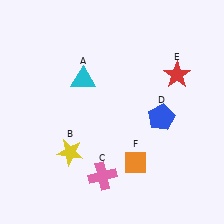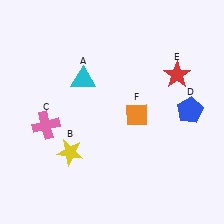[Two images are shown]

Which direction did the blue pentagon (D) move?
The blue pentagon (D) moved right.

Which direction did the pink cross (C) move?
The pink cross (C) moved left.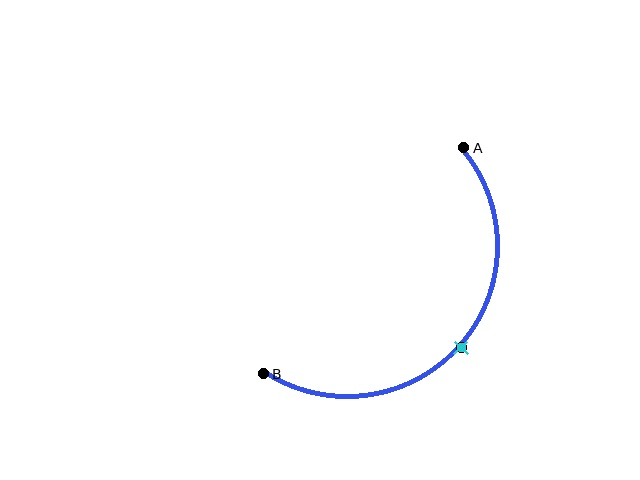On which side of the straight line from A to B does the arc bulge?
The arc bulges below and to the right of the straight line connecting A and B.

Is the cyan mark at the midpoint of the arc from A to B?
Yes. The cyan mark lies on the arc at equal arc-length from both A and B — it is the arc midpoint.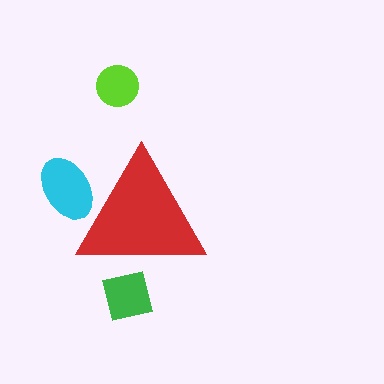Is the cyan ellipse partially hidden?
Yes, the cyan ellipse is partially hidden behind the red triangle.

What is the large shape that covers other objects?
A red triangle.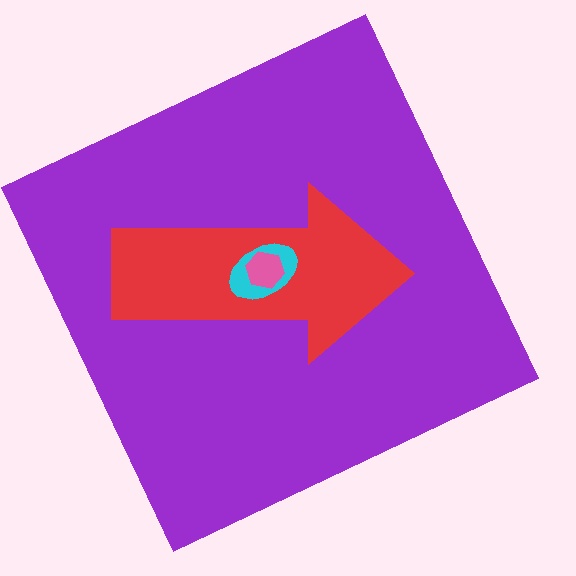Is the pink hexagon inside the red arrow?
Yes.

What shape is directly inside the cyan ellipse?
The pink hexagon.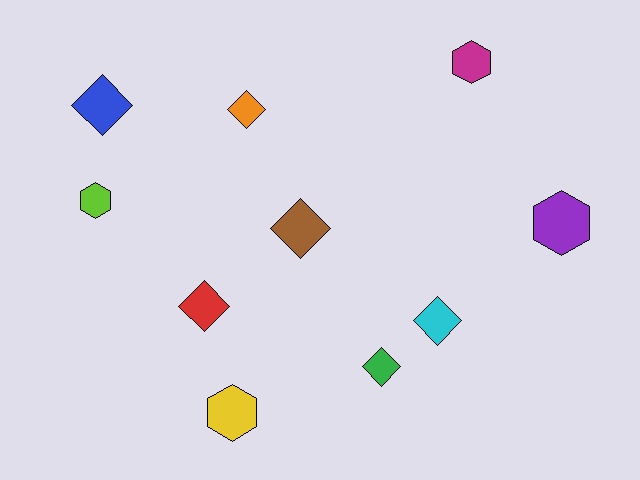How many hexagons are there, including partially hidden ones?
There are 4 hexagons.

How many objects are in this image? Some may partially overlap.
There are 10 objects.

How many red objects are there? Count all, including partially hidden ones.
There is 1 red object.